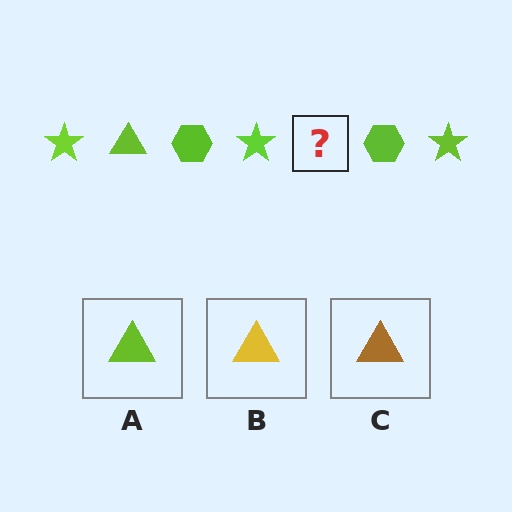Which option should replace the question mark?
Option A.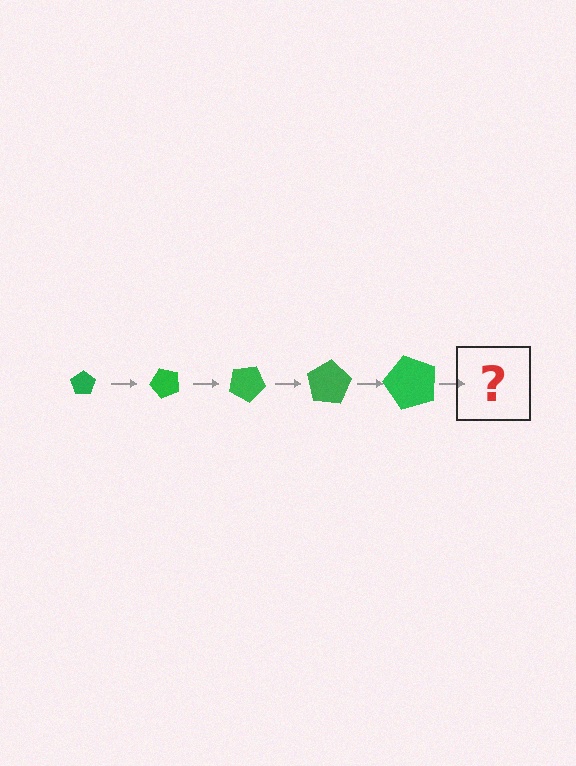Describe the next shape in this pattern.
It should be a pentagon, larger than the previous one and rotated 250 degrees from the start.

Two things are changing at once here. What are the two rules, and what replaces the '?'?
The two rules are that the pentagon grows larger each step and it rotates 50 degrees each step. The '?' should be a pentagon, larger than the previous one and rotated 250 degrees from the start.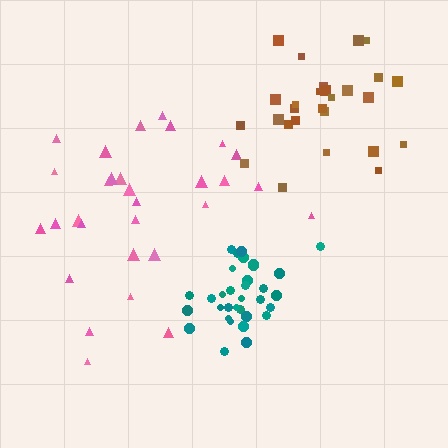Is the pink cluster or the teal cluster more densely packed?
Teal.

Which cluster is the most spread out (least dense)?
Pink.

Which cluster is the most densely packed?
Teal.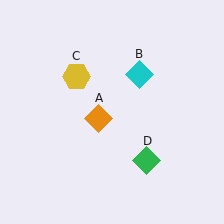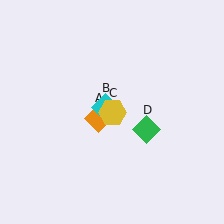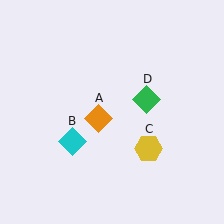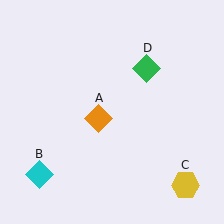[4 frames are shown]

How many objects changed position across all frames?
3 objects changed position: cyan diamond (object B), yellow hexagon (object C), green diamond (object D).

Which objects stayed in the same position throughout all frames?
Orange diamond (object A) remained stationary.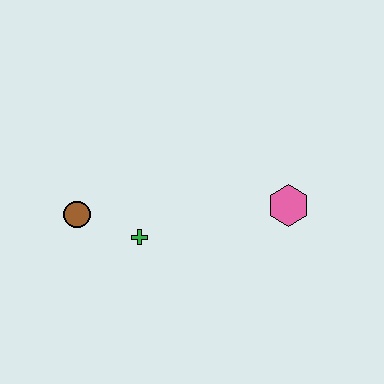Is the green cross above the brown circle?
No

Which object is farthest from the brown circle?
The pink hexagon is farthest from the brown circle.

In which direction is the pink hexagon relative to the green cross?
The pink hexagon is to the right of the green cross.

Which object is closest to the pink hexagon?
The green cross is closest to the pink hexagon.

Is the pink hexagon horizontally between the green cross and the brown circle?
No